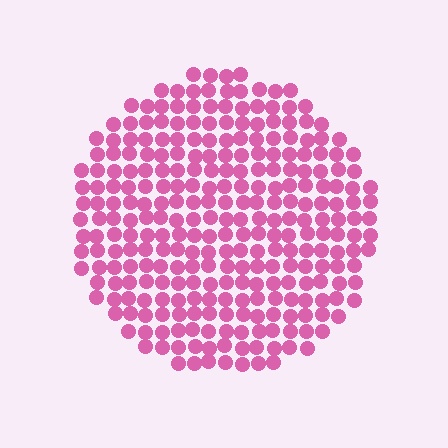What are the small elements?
The small elements are circles.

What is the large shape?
The large shape is a circle.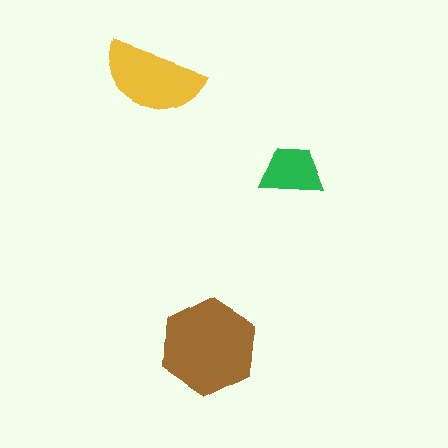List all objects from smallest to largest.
The green trapezoid, the yellow semicircle, the brown hexagon.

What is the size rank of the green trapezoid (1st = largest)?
3rd.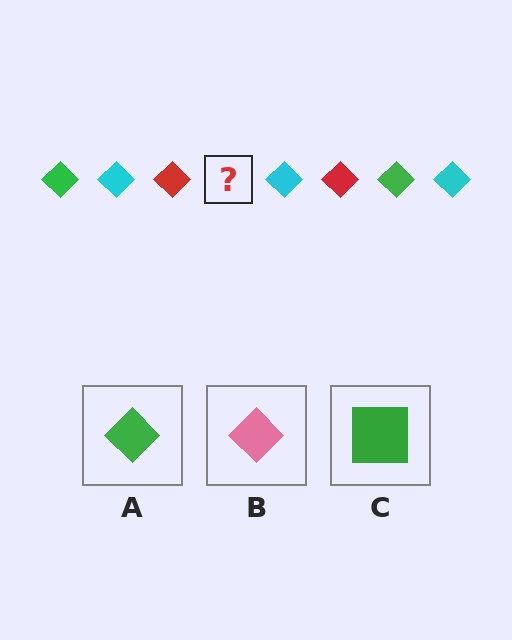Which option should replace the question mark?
Option A.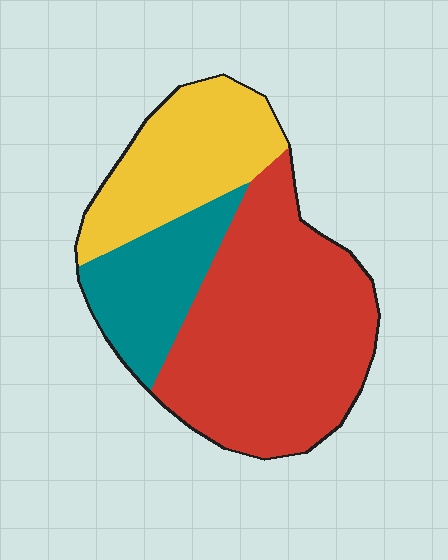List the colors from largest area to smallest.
From largest to smallest: red, yellow, teal.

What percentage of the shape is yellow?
Yellow covers 26% of the shape.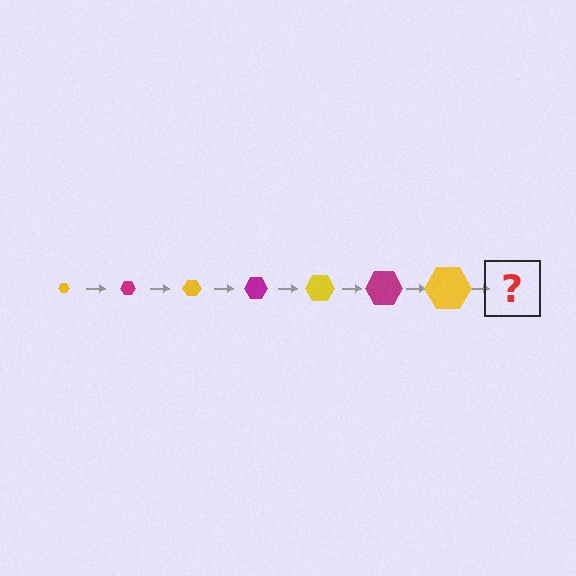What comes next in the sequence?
The next element should be a magenta hexagon, larger than the previous one.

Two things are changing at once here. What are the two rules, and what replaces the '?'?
The two rules are that the hexagon grows larger each step and the color cycles through yellow and magenta. The '?' should be a magenta hexagon, larger than the previous one.